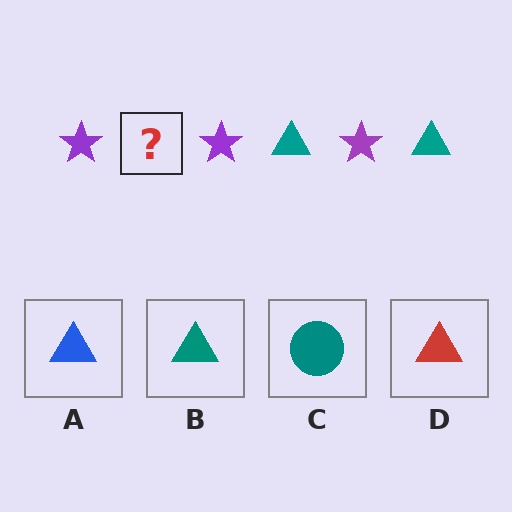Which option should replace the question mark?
Option B.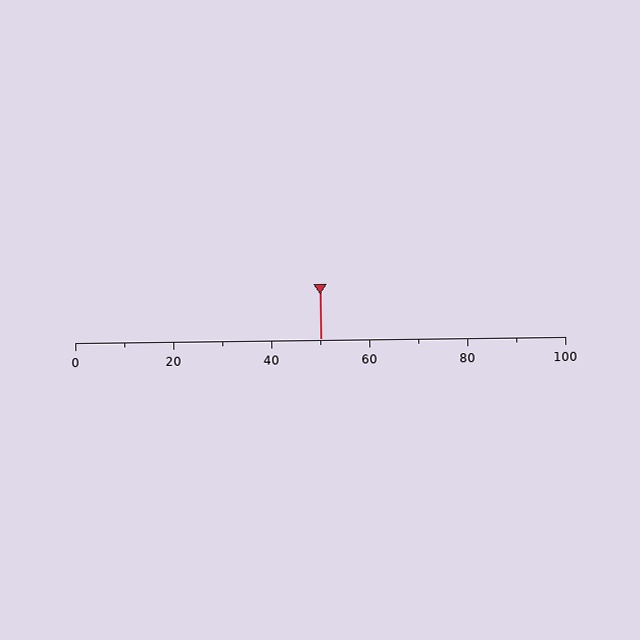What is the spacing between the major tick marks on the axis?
The major ticks are spaced 20 apart.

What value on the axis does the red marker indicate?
The marker indicates approximately 50.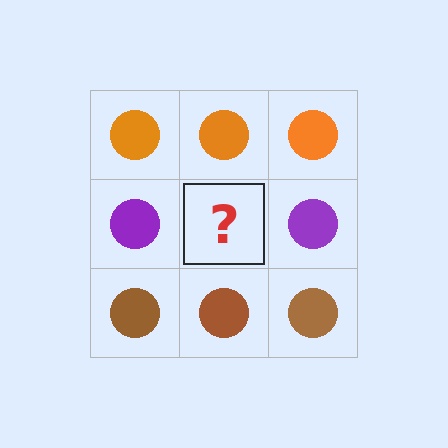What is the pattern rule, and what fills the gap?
The rule is that each row has a consistent color. The gap should be filled with a purple circle.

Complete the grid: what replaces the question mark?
The question mark should be replaced with a purple circle.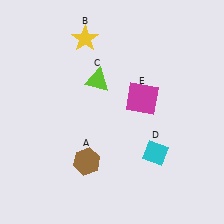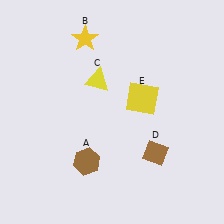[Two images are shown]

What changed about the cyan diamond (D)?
In Image 1, D is cyan. In Image 2, it changed to brown.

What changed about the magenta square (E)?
In Image 1, E is magenta. In Image 2, it changed to yellow.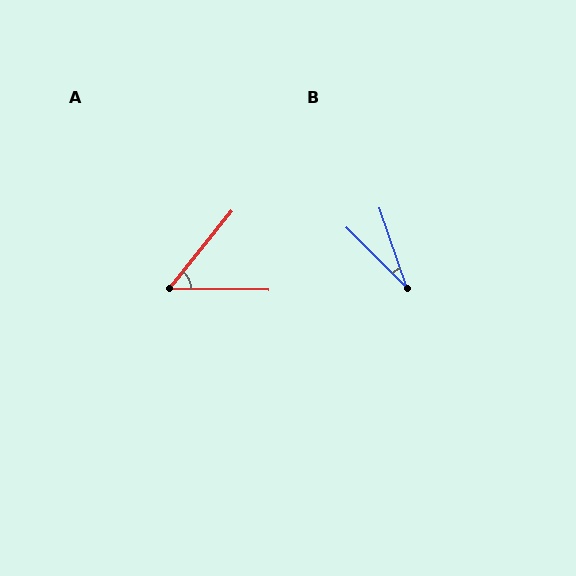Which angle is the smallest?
B, at approximately 27 degrees.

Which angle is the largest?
A, at approximately 52 degrees.